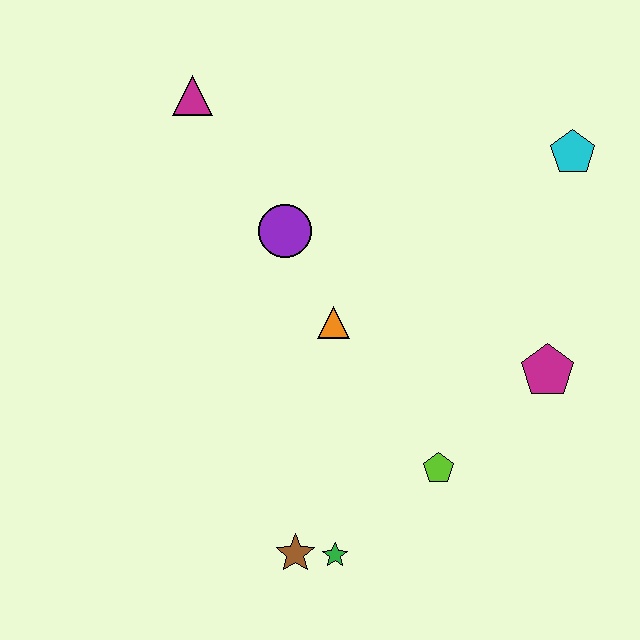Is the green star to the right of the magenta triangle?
Yes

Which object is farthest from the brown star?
The cyan pentagon is farthest from the brown star.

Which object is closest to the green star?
The brown star is closest to the green star.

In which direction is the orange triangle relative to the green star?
The orange triangle is above the green star.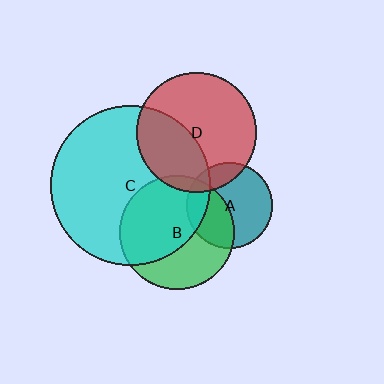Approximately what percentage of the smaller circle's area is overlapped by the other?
Approximately 15%.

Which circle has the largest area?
Circle C (cyan).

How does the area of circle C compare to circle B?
Approximately 2.0 times.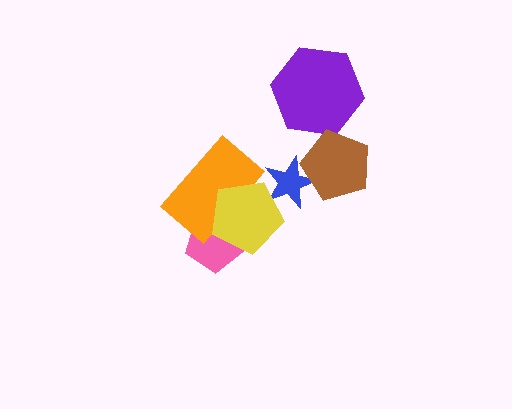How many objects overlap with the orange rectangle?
2 objects overlap with the orange rectangle.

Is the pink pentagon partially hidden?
Yes, it is partially covered by another shape.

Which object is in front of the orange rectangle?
The yellow pentagon is in front of the orange rectangle.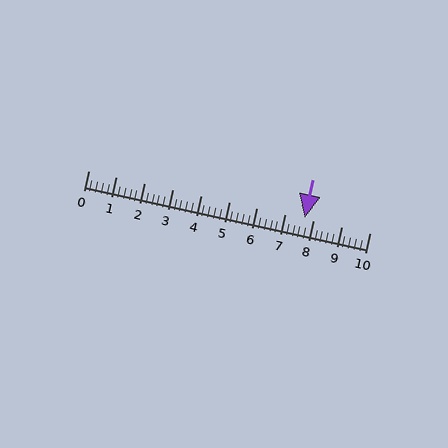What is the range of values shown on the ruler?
The ruler shows values from 0 to 10.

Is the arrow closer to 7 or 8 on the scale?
The arrow is closer to 8.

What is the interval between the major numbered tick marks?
The major tick marks are spaced 1 units apart.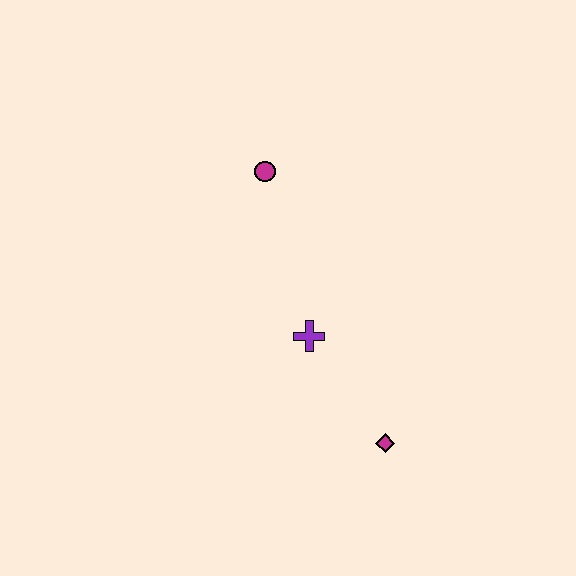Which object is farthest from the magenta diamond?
The magenta circle is farthest from the magenta diamond.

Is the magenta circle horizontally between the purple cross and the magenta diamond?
No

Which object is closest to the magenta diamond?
The purple cross is closest to the magenta diamond.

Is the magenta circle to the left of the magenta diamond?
Yes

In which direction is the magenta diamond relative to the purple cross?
The magenta diamond is below the purple cross.